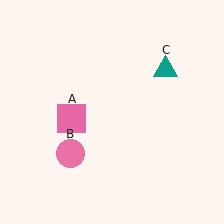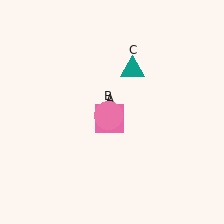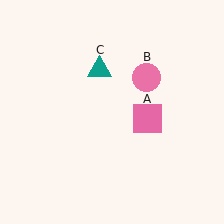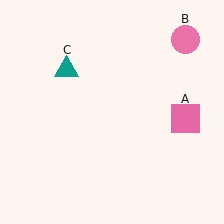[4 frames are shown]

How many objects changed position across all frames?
3 objects changed position: pink square (object A), pink circle (object B), teal triangle (object C).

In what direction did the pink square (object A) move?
The pink square (object A) moved right.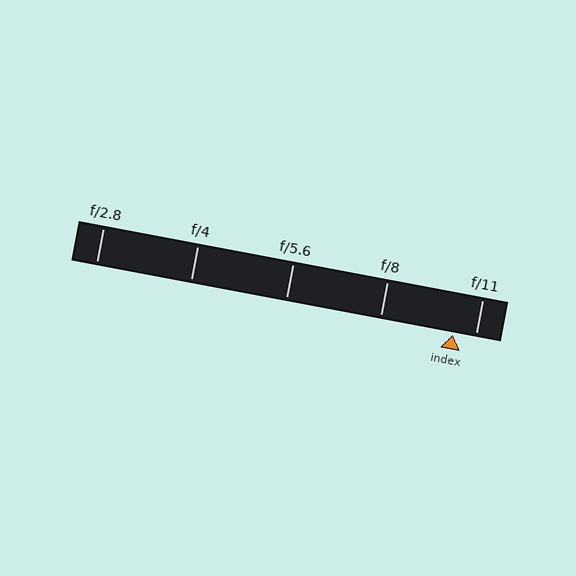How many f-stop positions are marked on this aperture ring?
There are 5 f-stop positions marked.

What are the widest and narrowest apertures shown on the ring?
The widest aperture shown is f/2.8 and the narrowest is f/11.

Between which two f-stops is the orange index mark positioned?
The index mark is between f/8 and f/11.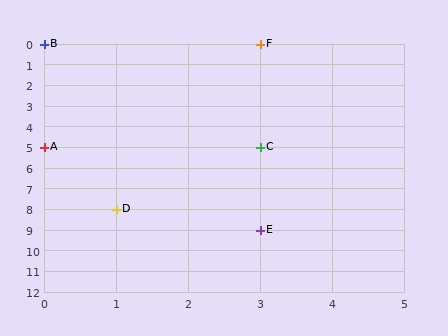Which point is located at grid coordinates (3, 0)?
Point F is at (3, 0).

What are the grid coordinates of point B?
Point B is at grid coordinates (0, 0).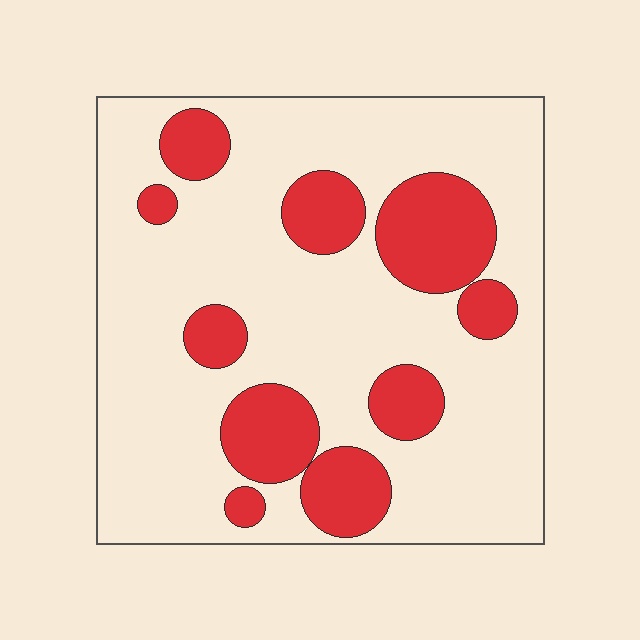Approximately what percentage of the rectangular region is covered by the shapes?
Approximately 25%.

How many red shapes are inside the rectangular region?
10.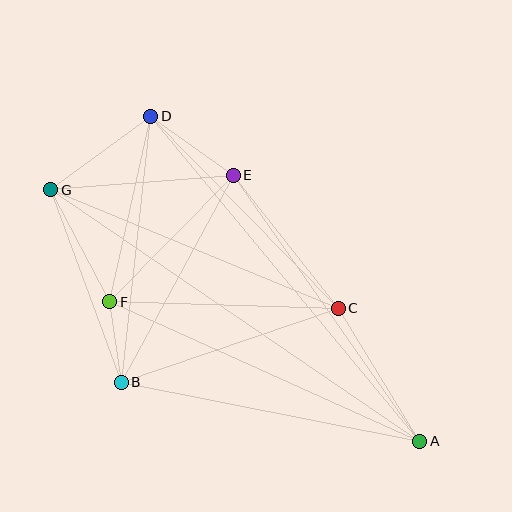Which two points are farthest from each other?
Points A and G are farthest from each other.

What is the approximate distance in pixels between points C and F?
The distance between C and F is approximately 228 pixels.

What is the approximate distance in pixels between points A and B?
The distance between A and B is approximately 304 pixels.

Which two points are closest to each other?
Points B and F are closest to each other.